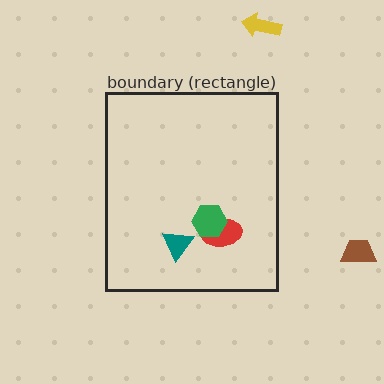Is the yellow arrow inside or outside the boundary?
Outside.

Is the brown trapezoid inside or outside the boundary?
Outside.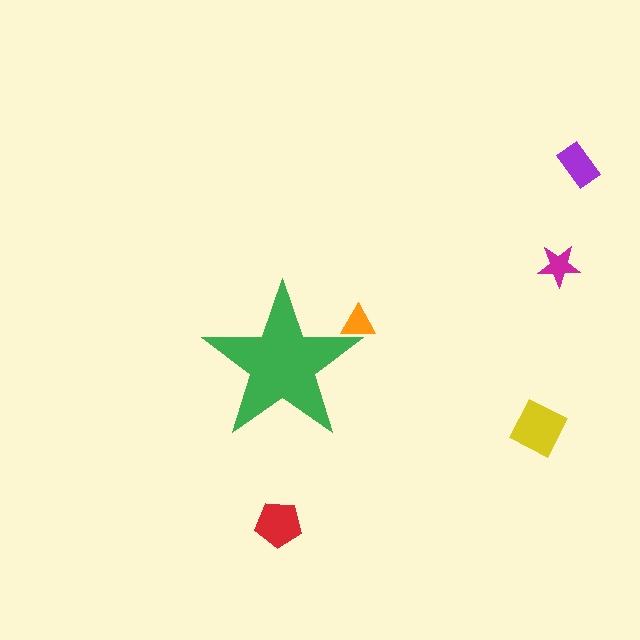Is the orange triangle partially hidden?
Yes, the orange triangle is partially hidden behind the green star.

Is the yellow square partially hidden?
No, the yellow square is fully visible.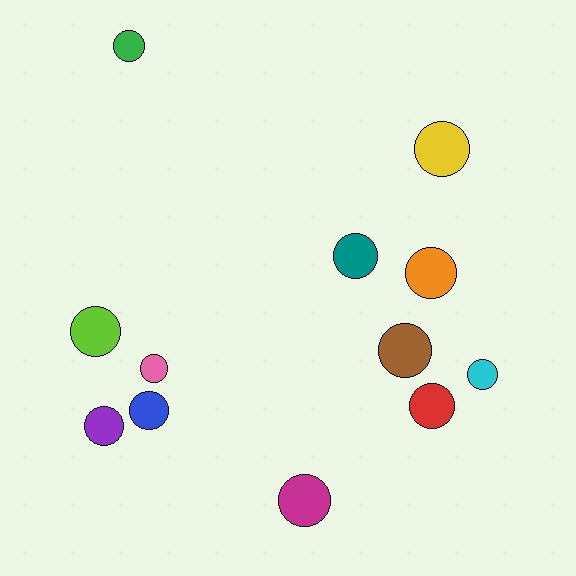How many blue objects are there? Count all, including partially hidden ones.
There is 1 blue object.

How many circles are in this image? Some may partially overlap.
There are 12 circles.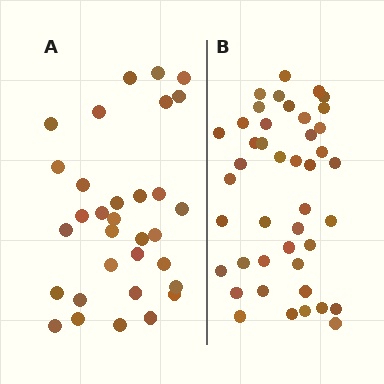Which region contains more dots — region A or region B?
Region B (the right region) has more dots.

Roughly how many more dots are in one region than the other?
Region B has roughly 12 or so more dots than region A.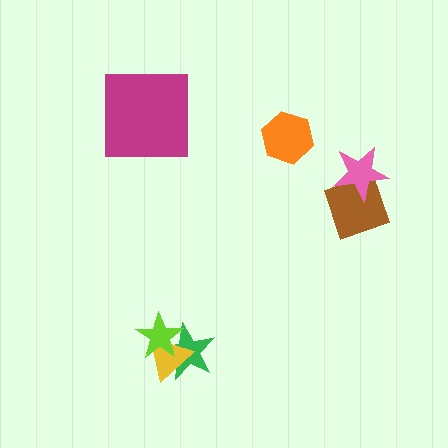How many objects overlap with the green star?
2 objects overlap with the green star.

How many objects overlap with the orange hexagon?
0 objects overlap with the orange hexagon.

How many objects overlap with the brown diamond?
1 object overlaps with the brown diamond.